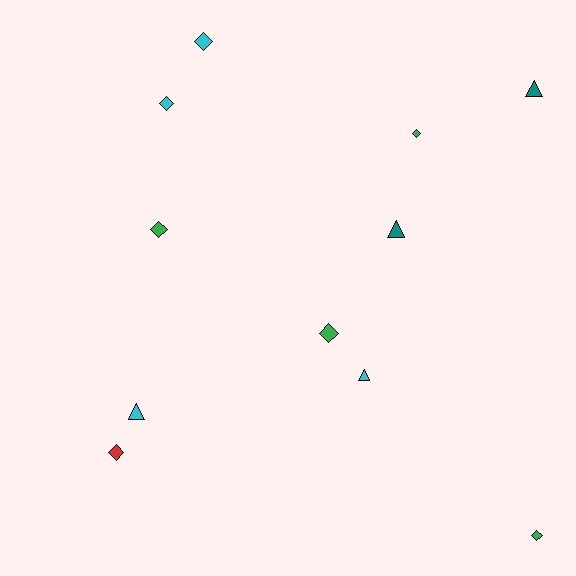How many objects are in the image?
There are 11 objects.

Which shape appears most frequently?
Diamond, with 7 objects.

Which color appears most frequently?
Green, with 4 objects.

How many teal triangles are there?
There are 2 teal triangles.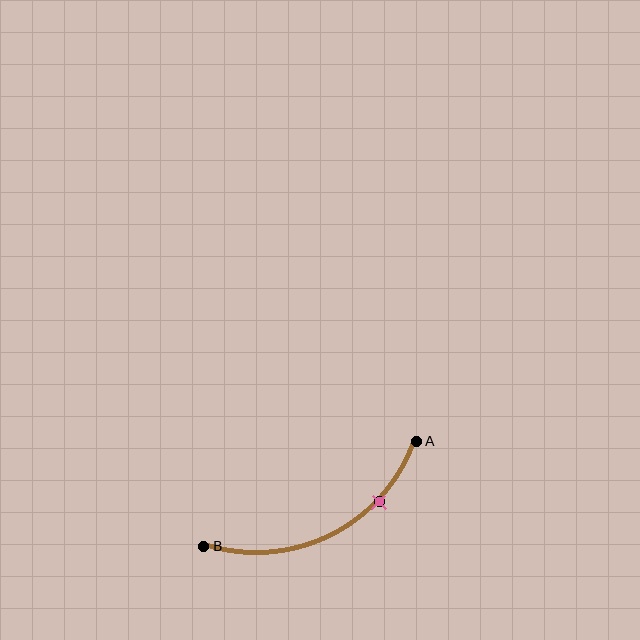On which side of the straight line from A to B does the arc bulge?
The arc bulges below the straight line connecting A and B.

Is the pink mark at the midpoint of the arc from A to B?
No. The pink mark lies on the arc but is closer to endpoint A. The arc midpoint would be at the point on the curve equidistant along the arc from both A and B.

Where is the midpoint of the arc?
The arc midpoint is the point on the curve farthest from the straight line joining A and B. It sits below that line.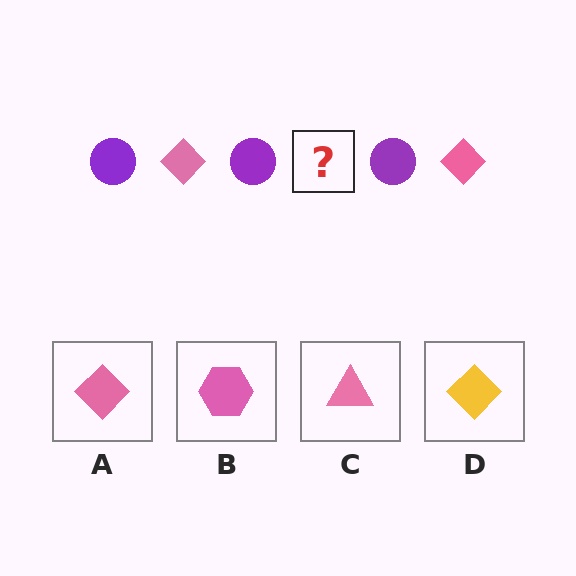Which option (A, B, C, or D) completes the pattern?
A.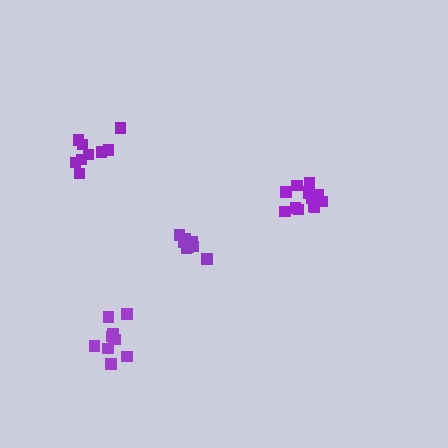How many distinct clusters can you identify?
There are 4 distinct clusters.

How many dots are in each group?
Group 1: 13 dots, Group 2: 9 dots, Group 3: 9 dots, Group 4: 10 dots (41 total).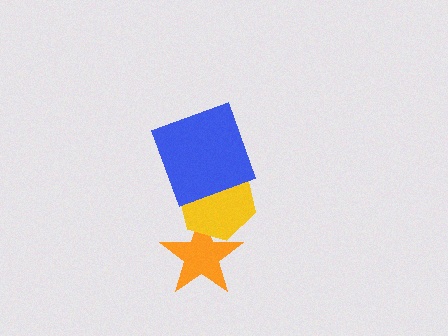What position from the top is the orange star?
The orange star is 3rd from the top.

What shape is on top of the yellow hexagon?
The blue square is on top of the yellow hexagon.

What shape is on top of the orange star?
The yellow hexagon is on top of the orange star.